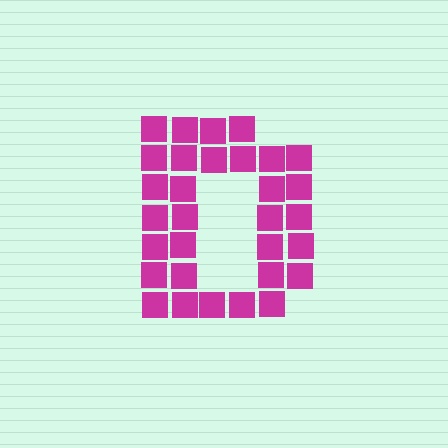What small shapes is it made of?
It is made of small squares.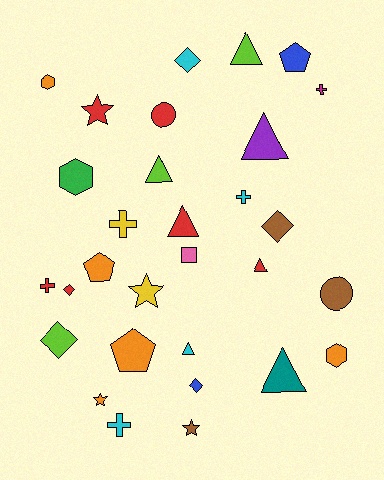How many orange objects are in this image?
There are 5 orange objects.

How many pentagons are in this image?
There are 3 pentagons.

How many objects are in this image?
There are 30 objects.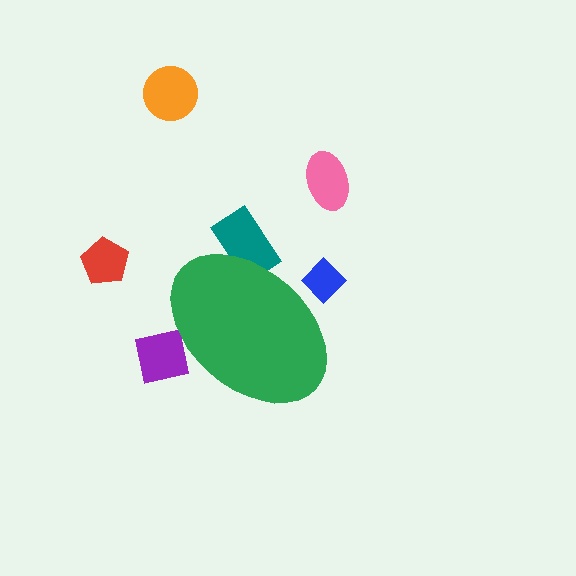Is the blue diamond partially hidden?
Yes, the blue diamond is partially hidden behind the green ellipse.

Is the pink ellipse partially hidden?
No, the pink ellipse is fully visible.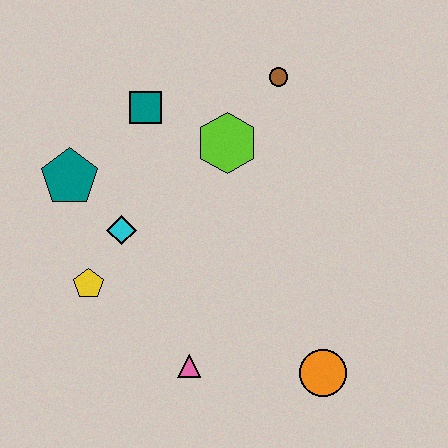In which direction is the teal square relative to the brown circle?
The teal square is to the left of the brown circle.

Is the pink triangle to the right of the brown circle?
No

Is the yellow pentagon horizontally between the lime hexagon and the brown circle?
No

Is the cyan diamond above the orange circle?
Yes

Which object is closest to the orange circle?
The pink triangle is closest to the orange circle.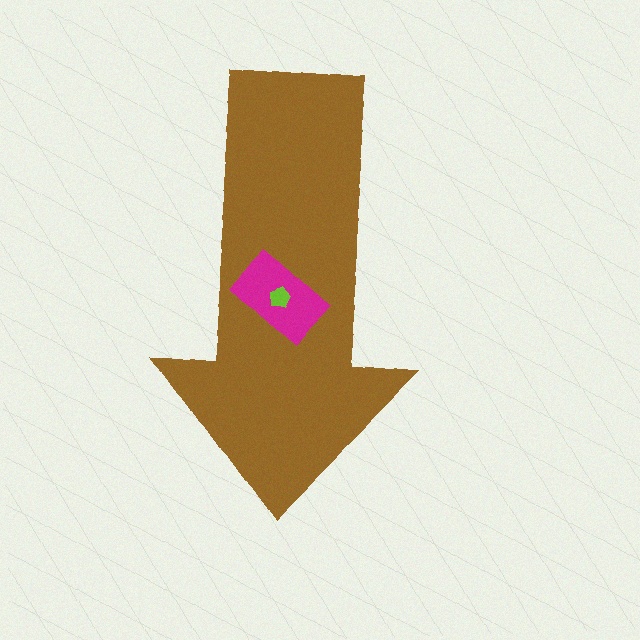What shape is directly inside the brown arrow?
The magenta rectangle.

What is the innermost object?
The lime pentagon.